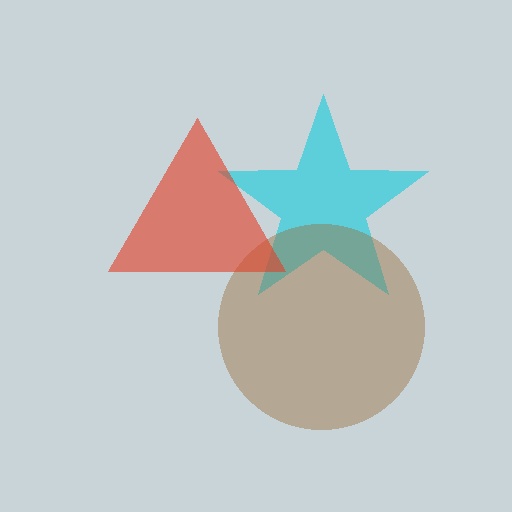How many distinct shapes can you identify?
There are 3 distinct shapes: a cyan star, a brown circle, a red triangle.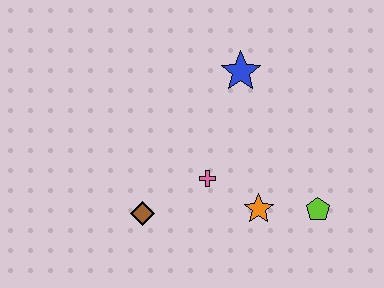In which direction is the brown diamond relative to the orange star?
The brown diamond is to the left of the orange star.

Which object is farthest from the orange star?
The blue star is farthest from the orange star.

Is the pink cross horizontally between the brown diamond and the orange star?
Yes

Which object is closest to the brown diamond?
The pink cross is closest to the brown diamond.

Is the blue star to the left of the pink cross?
No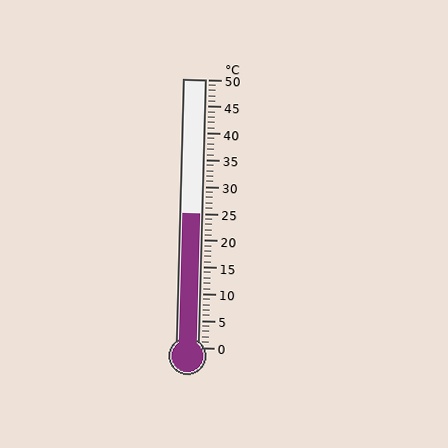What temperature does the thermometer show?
The thermometer shows approximately 25°C.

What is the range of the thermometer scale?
The thermometer scale ranges from 0°C to 50°C.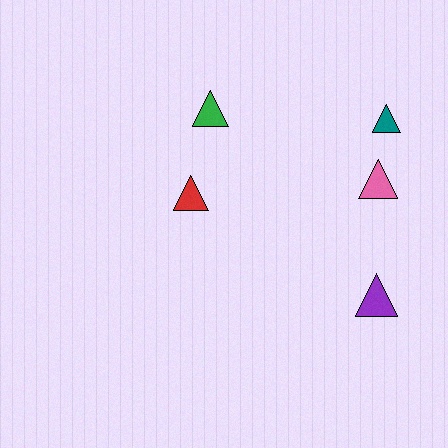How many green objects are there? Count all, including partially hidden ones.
There is 1 green object.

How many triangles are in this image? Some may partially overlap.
There are 5 triangles.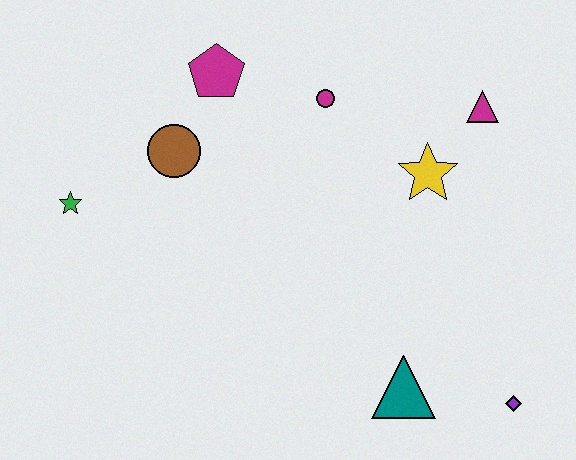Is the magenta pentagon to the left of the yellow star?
Yes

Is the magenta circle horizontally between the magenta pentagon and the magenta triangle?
Yes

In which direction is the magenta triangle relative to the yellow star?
The magenta triangle is above the yellow star.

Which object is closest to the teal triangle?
The purple diamond is closest to the teal triangle.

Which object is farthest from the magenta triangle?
The green star is farthest from the magenta triangle.